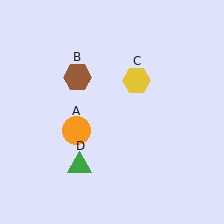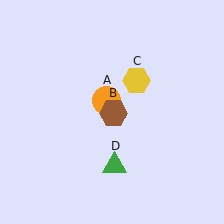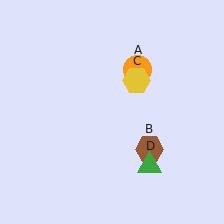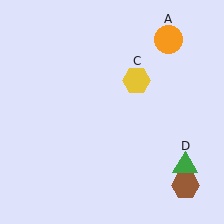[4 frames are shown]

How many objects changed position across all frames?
3 objects changed position: orange circle (object A), brown hexagon (object B), green triangle (object D).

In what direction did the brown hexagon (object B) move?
The brown hexagon (object B) moved down and to the right.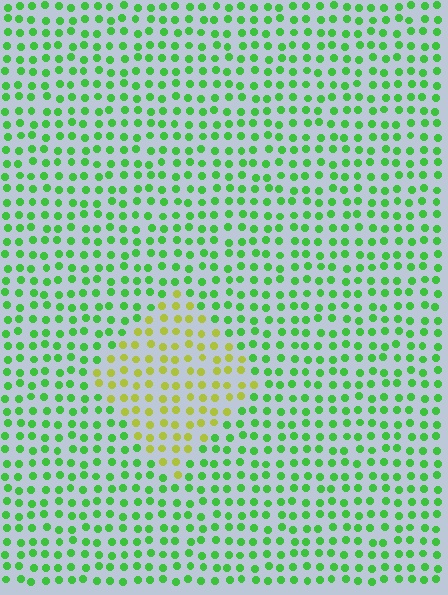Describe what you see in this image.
The image is filled with small green elements in a uniform arrangement. A diamond-shaped region is visible where the elements are tinted to a slightly different hue, forming a subtle color boundary.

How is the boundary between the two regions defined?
The boundary is defined purely by a slight shift in hue (about 49 degrees). Spacing, size, and orientation are identical on both sides.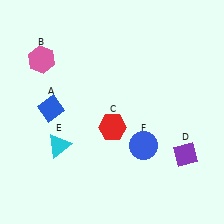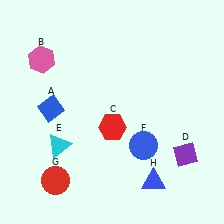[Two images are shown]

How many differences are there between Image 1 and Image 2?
There are 2 differences between the two images.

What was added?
A red circle (G), a blue triangle (H) were added in Image 2.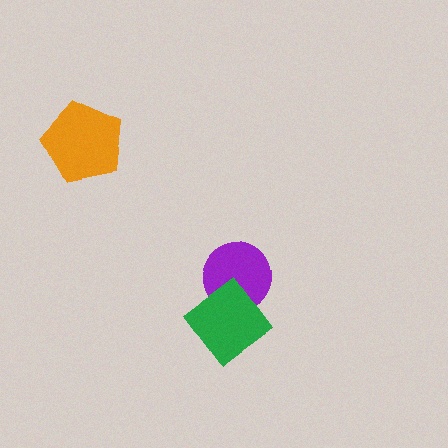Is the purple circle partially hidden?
Yes, it is partially covered by another shape.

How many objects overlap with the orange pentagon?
0 objects overlap with the orange pentagon.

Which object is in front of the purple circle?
The green diamond is in front of the purple circle.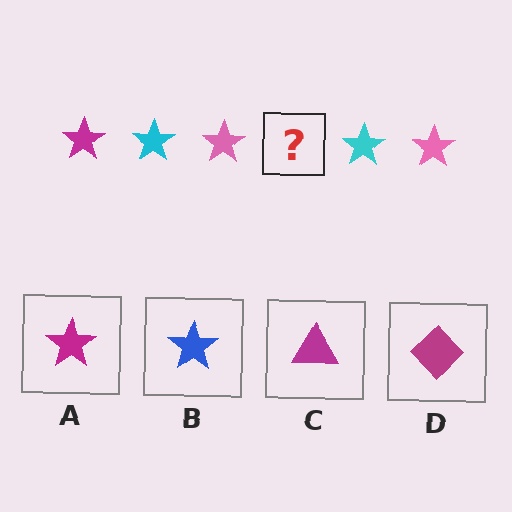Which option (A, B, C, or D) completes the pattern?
A.